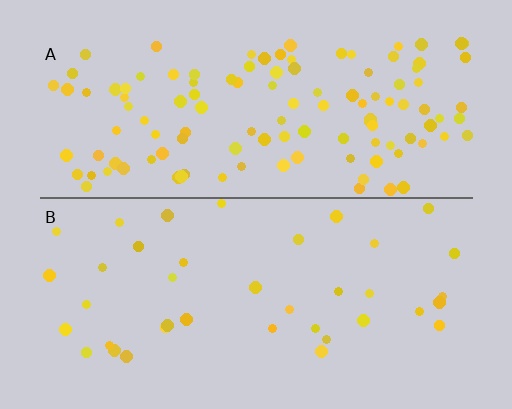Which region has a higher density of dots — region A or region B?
A (the top).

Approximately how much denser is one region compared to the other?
Approximately 3.0× — region A over region B.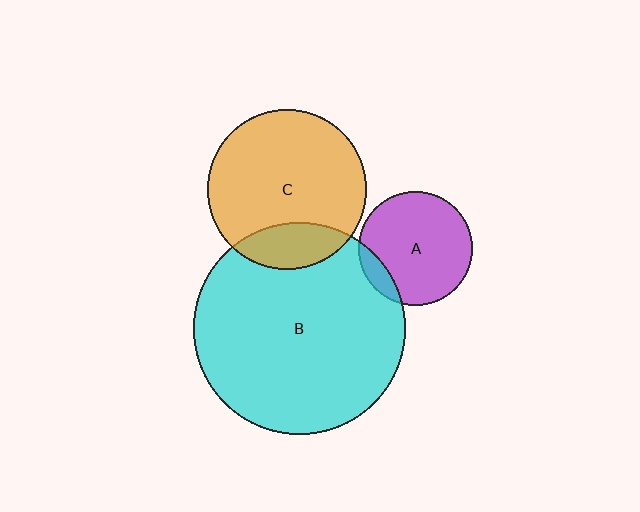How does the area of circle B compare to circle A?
Approximately 3.5 times.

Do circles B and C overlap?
Yes.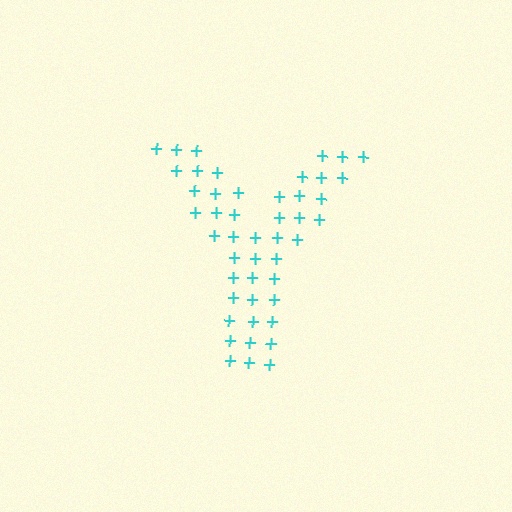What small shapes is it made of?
It is made of small plus signs.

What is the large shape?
The large shape is the letter Y.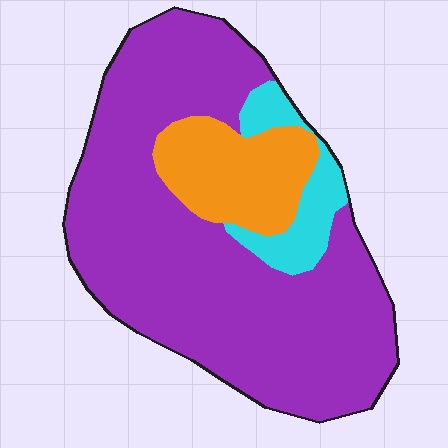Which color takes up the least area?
Cyan, at roughly 10%.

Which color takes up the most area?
Purple, at roughly 75%.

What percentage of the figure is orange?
Orange covers roughly 15% of the figure.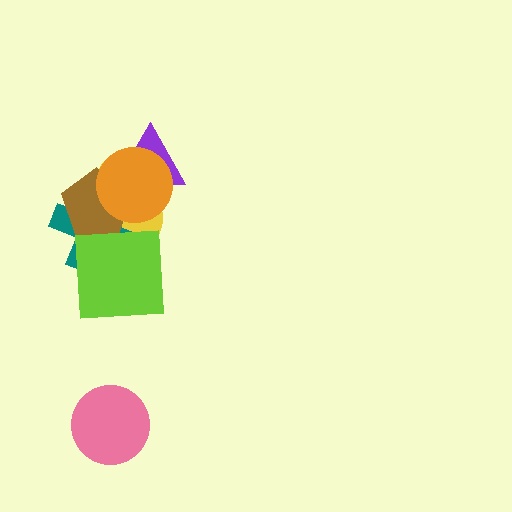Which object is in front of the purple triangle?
The orange circle is in front of the purple triangle.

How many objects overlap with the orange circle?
4 objects overlap with the orange circle.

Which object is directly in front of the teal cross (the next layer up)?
The brown pentagon is directly in front of the teal cross.